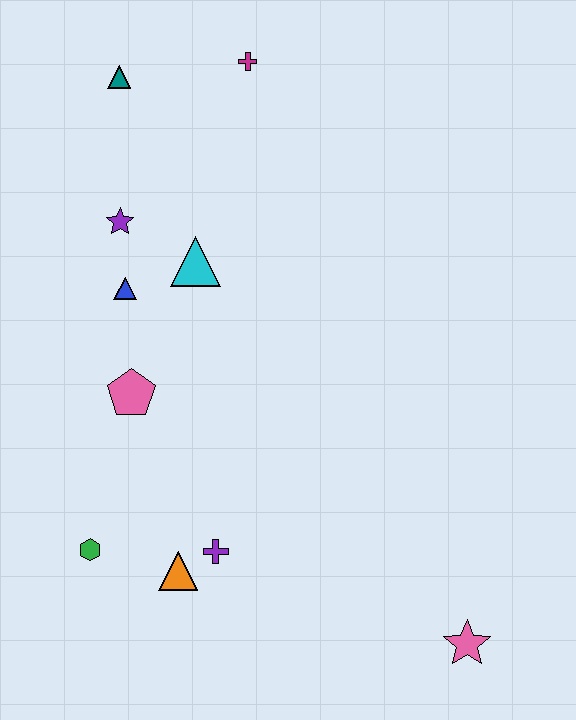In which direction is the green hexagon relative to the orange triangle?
The green hexagon is to the left of the orange triangle.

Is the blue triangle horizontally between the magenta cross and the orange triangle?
No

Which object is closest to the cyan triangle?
The blue triangle is closest to the cyan triangle.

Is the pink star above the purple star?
No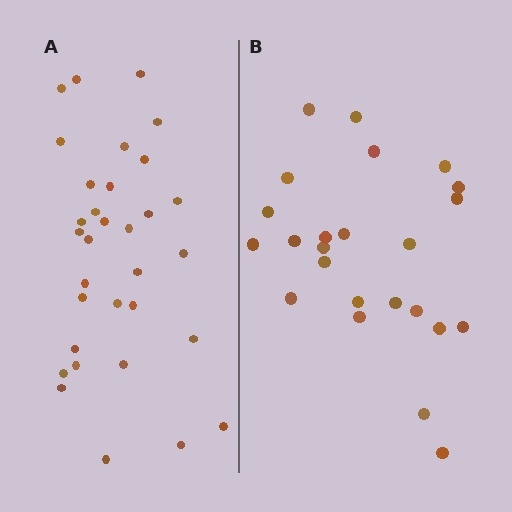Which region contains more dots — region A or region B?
Region A (the left region) has more dots.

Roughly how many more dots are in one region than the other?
Region A has roughly 8 or so more dots than region B.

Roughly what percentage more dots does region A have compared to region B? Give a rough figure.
About 35% more.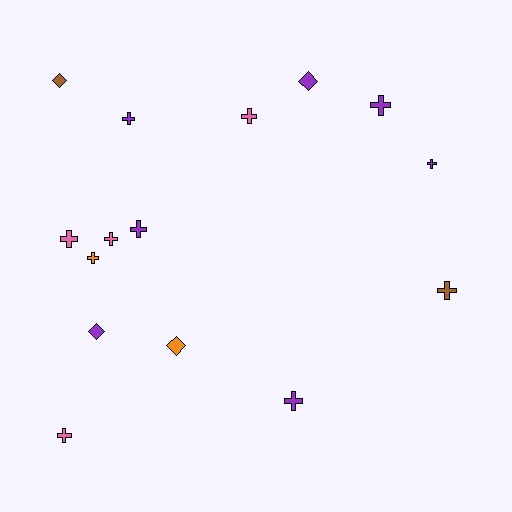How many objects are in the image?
There are 15 objects.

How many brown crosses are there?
There is 1 brown cross.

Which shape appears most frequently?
Cross, with 11 objects.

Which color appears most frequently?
Purple, with 7 objects.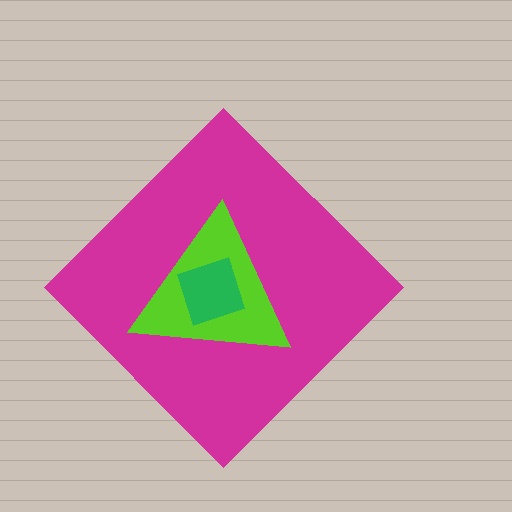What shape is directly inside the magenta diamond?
The lime triangle.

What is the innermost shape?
The green square.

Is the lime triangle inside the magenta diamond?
Yes.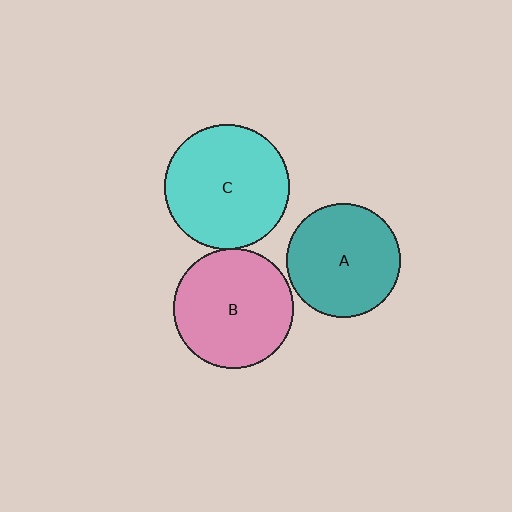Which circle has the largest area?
Circle C (cyan).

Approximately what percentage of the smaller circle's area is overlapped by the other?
Approximately 5%.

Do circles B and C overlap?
Yes.